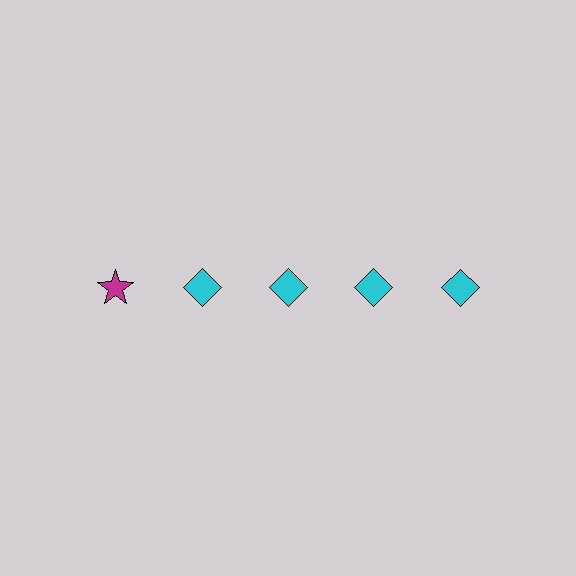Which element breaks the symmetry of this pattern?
The magenta star in the top row, leftmost column breaks the symmetry. All other shapes are cyan diamonds.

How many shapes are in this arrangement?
There are 5 shapes arranged in a grid pattern.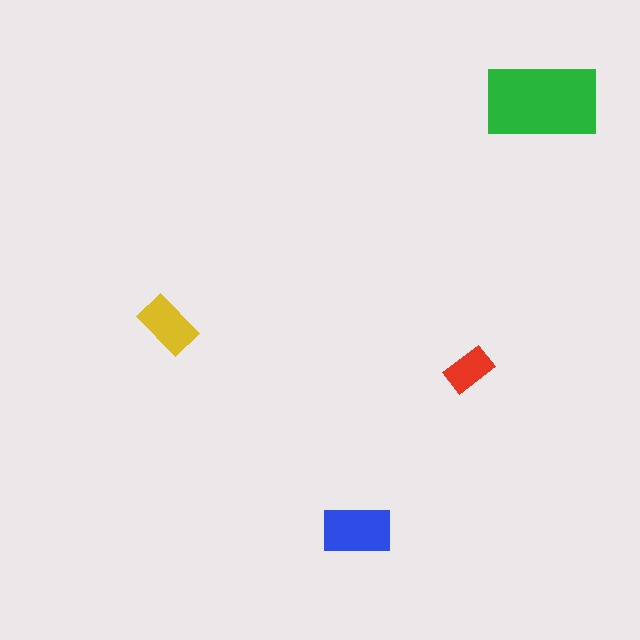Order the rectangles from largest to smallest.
the green one, the blue one, the yellow one, the red one.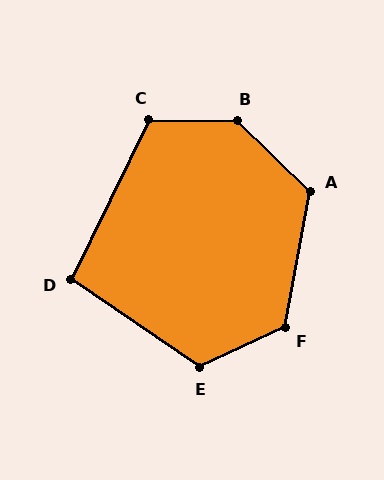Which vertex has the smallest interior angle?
D, at approximately 98 degrees.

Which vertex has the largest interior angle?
B, at approximately 136 degrees.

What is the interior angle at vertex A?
Approximately 124 degrees (obtuse).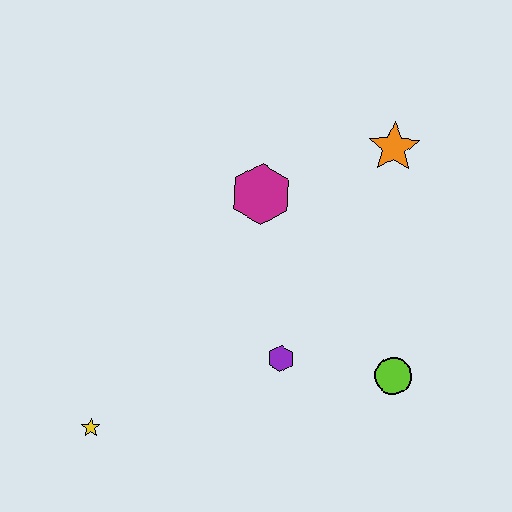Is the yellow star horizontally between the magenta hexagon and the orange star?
No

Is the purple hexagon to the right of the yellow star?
Yes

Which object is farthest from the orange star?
The yellow star is farthest from the orange star.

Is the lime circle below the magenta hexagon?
Yes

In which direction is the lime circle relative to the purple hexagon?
The lime circle is to the right of the purple hexagon.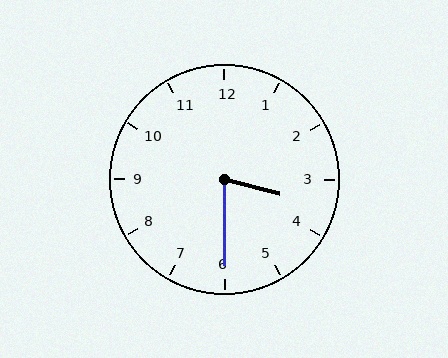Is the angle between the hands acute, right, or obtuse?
It is acute.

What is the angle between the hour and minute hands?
Approximately 75 degrees.